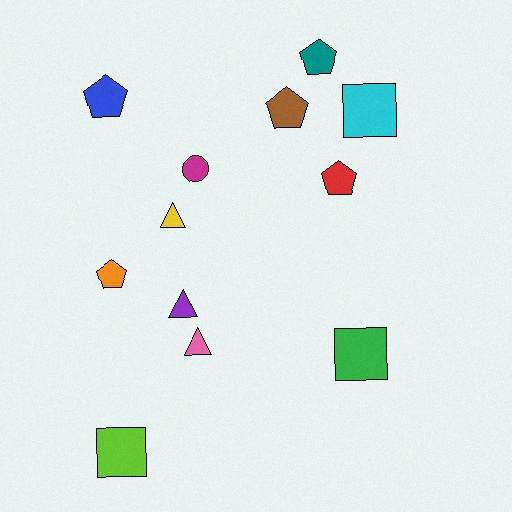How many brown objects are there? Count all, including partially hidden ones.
There is 1 brown object.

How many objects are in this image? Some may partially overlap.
There are 12 objects.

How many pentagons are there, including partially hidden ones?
There are 5 pentagons.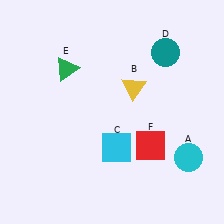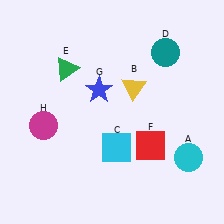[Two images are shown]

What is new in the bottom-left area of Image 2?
A magenta circle (H) was added in the bottom-left area of Image 2.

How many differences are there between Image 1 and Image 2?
There are 2 differences between the two images.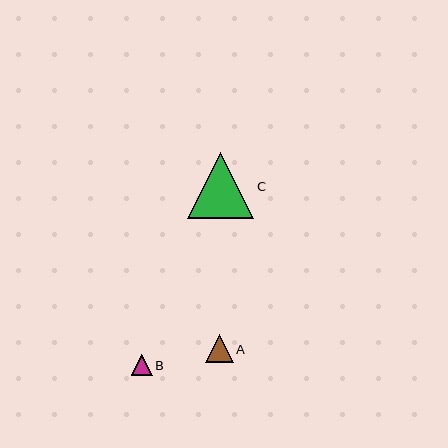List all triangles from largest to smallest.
From largest to smallest: C, A, B.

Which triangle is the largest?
Triangle C is the largest with a size of approximately 66 pixels.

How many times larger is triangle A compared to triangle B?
Triangle A is approximately 1.3 times the size of triangle B.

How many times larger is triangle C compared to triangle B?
Triangle C is approximately 3.1 times the size of triangle B.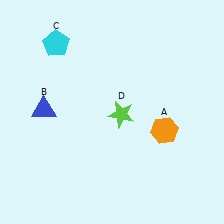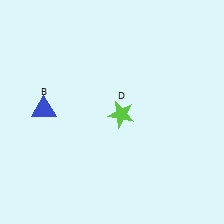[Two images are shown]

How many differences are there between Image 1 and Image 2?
There are 2 differences between the two images.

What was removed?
The cyan pentagon (C), the orange hexagon (A) were removed in Image 2.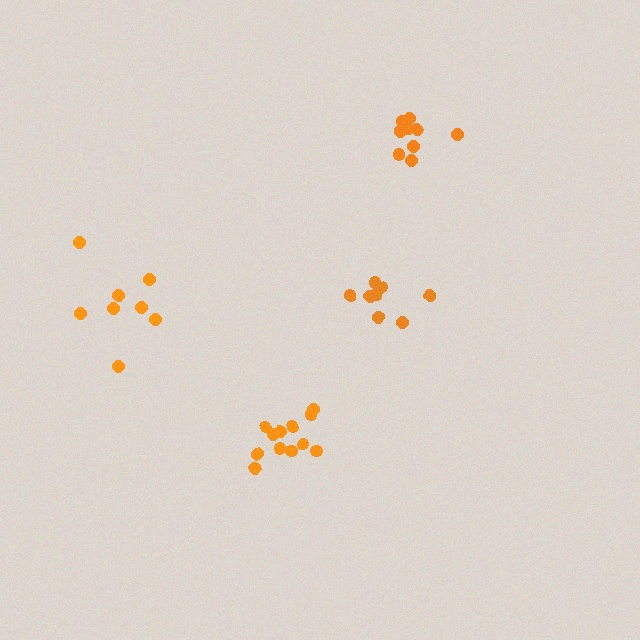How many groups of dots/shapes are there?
There are 4 groups.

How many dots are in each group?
Group 1: 12 dots, Group 2: 8 dots, Group 3: 8 dots, Group 4: 9 dots (37 total).